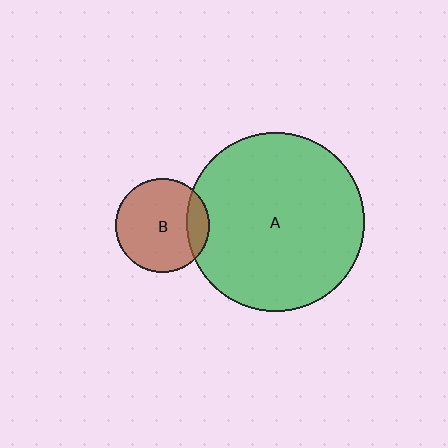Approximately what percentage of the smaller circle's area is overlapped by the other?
Approximately 15%.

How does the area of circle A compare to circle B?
Approximately 3.6 times.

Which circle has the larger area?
Circle A (green).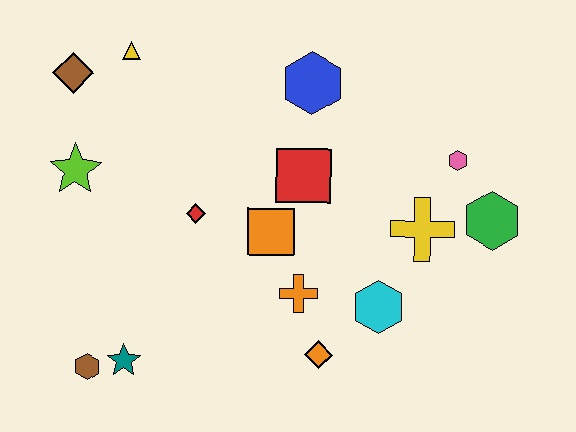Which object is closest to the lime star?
The brown diamond is closest to the lime star.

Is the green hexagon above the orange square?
Yes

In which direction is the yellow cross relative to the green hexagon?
The yellow cross is to the left of the green hexagon.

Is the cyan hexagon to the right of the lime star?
Yes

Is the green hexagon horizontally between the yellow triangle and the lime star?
No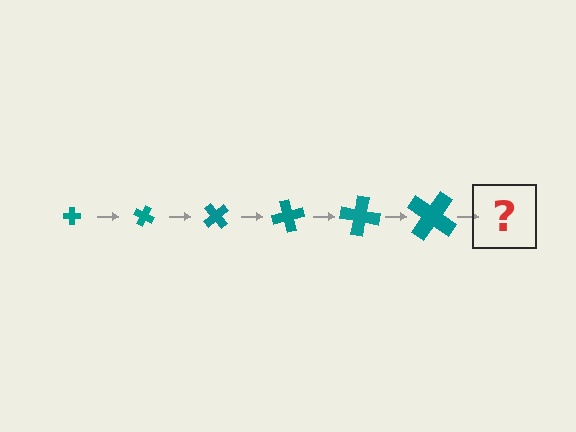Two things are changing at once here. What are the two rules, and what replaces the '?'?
The two rules are that the cross grows larger each step and it rotates 25 degrees each step. The '?' should be a cross, larger than the previous one and rotated 150 degrees from the start.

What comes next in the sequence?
The next element should be a cross, larger than the previous one and rotated 150 degrees from the start.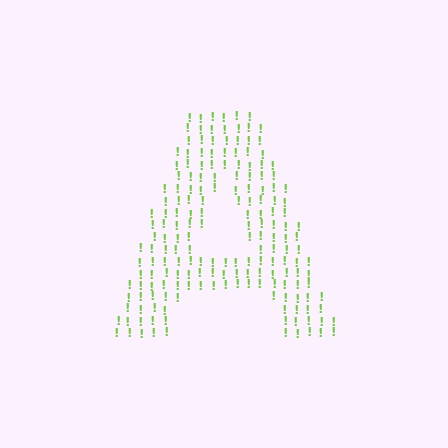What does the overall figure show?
The overall figure shows the letter A.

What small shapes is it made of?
It is made of small exclamation marks.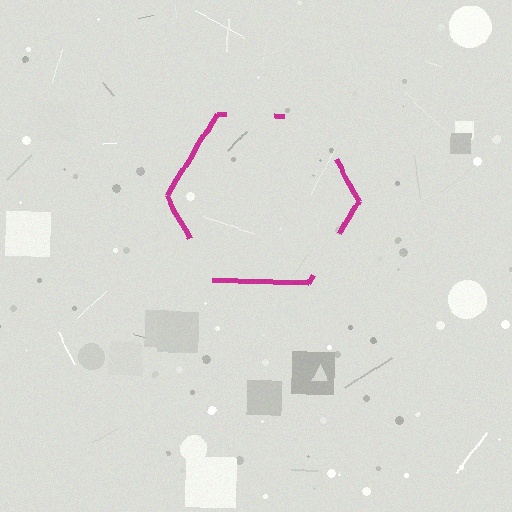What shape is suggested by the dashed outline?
The dashed outline suggests a hexagon.